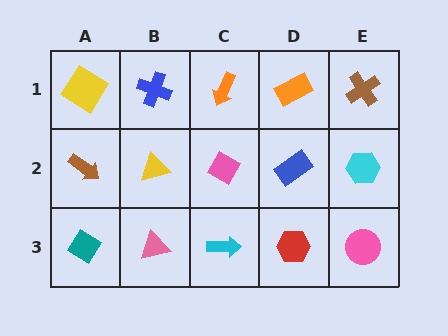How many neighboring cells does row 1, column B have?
3.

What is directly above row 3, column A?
A brown arrow.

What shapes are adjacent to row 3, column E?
A cyan hexagon (row 2, column E), a red hexagon (row 3, column D).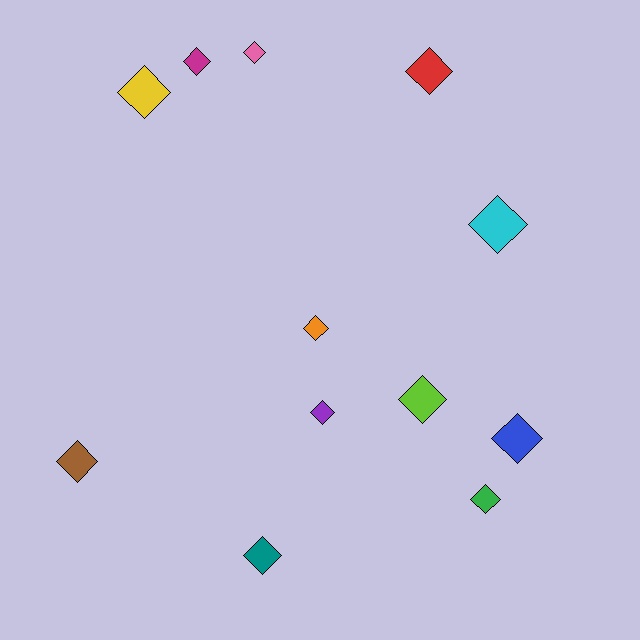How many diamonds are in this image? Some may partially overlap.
There are 12 diamonds.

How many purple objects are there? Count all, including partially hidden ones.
There is 1 purple object.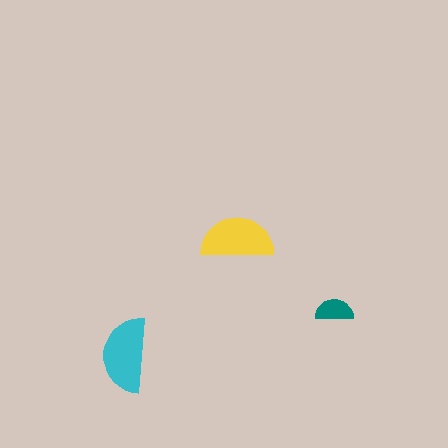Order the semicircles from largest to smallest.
the cyan one, the yellow one, the teal one.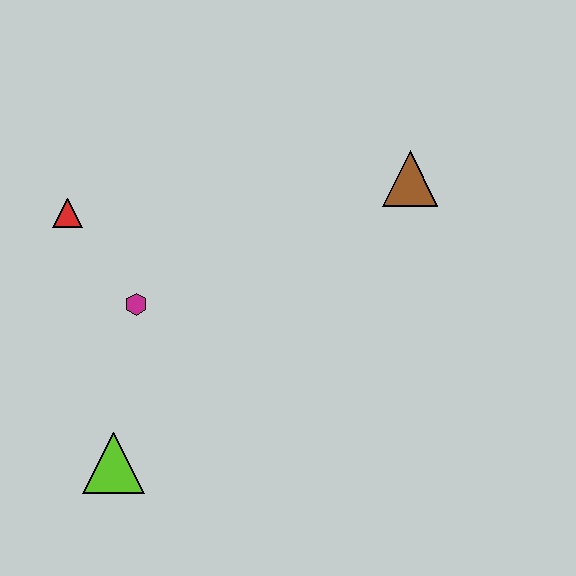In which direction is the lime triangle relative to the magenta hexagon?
The lime triangle is below the magenta hexagon.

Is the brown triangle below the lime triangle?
No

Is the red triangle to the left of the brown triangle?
Yes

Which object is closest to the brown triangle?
The magenta hexagon is closest to the brown triangle.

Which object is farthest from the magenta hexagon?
The brown triangle is farthest from the magenta hexagon.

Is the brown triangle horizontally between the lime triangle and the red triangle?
No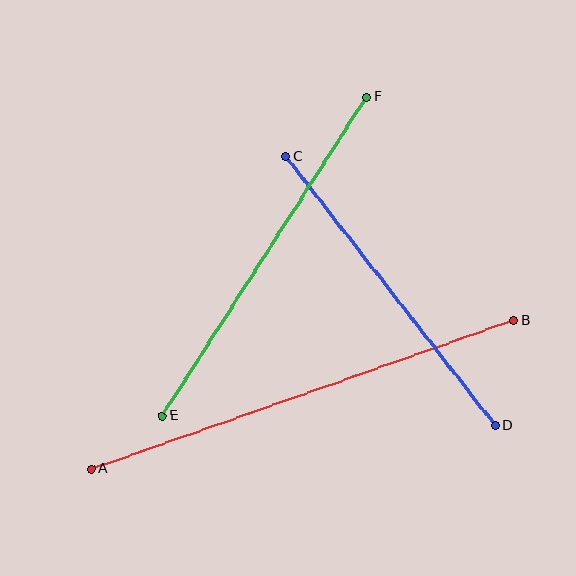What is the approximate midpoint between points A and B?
The midpoint is at approximately (303, 395) pixels.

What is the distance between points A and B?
The distance is approximately 448 pixels.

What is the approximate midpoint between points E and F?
The midpoint is at approximately (264, 256) pixels.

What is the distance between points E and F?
The distance is approximately 378 pixels.